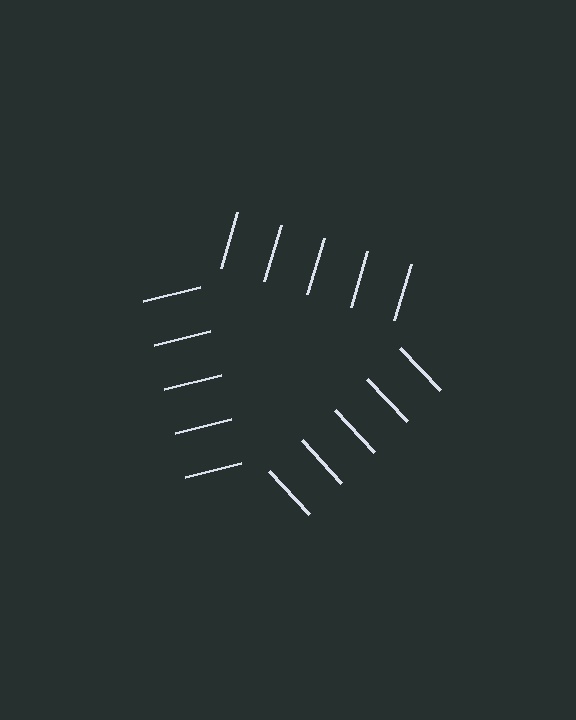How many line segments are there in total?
15 — 5 along each of the 3 edges.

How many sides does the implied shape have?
3 sides — the line-ends trace a triangle.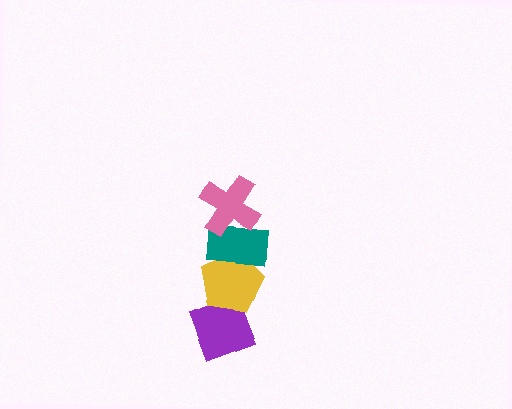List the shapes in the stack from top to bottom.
From top to bottom: the pink cross, the teal rectangle, the yellow pentagon, the purple diamond.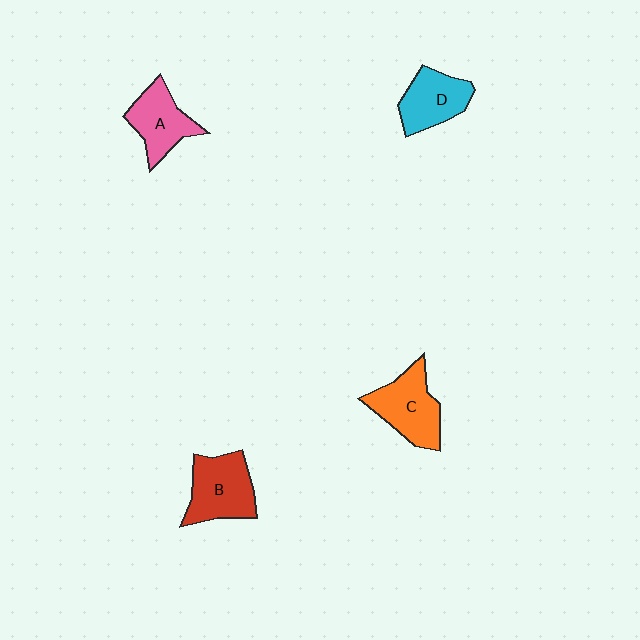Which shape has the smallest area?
Shape D (cyan).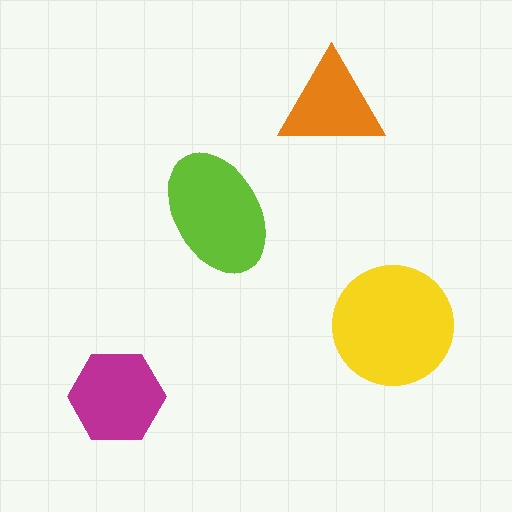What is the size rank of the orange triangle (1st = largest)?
4th.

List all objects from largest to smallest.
The yellow circle, the lime ellipse, the magenta hexagon, the orange triangle.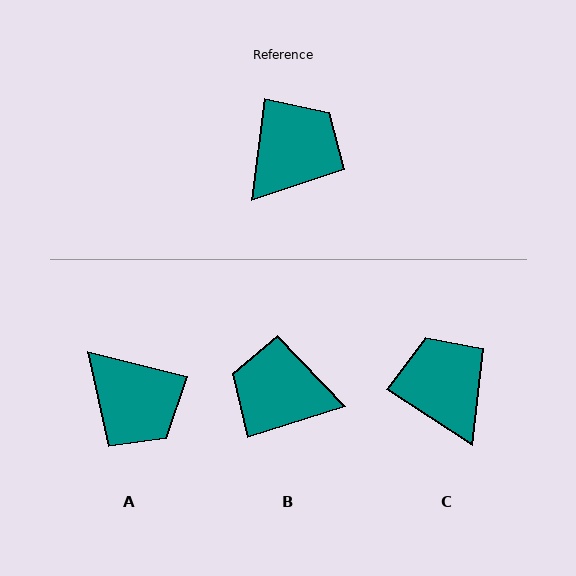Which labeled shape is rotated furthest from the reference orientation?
B, about 115 degrees away.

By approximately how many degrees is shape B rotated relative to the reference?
Approximately 115 degrees counter-clockwise.